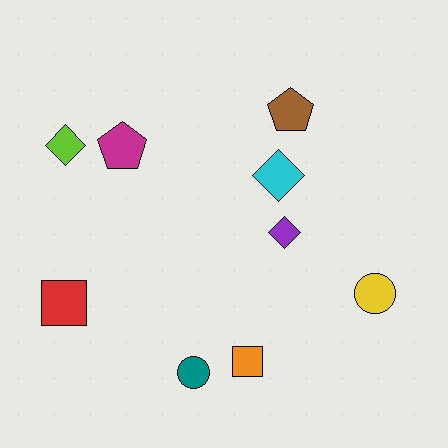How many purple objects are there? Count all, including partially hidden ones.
There is 1 purple object.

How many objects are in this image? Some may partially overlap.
There are 9 objects.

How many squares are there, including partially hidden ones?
There are 2 squares.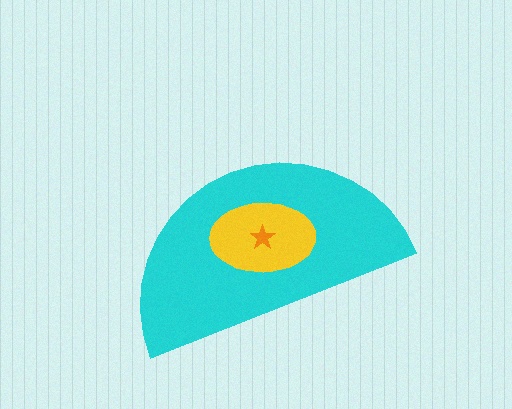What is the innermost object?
The orange star.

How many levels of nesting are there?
3.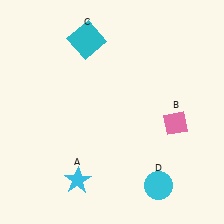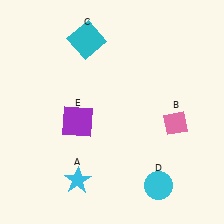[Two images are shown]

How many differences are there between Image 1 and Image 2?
There is 1 difference between the two images.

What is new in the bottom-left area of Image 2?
A purple square (E) was added in the bottom-left area of Image 2.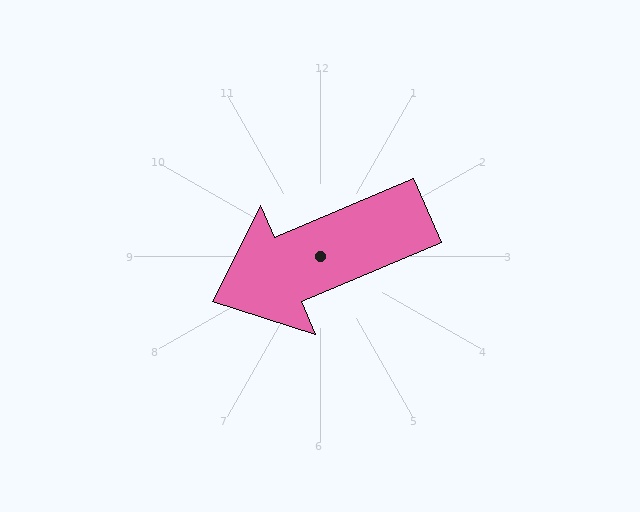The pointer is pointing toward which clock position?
Roughly 8 o'clock.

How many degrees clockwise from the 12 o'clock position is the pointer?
Approximately 247 degrees.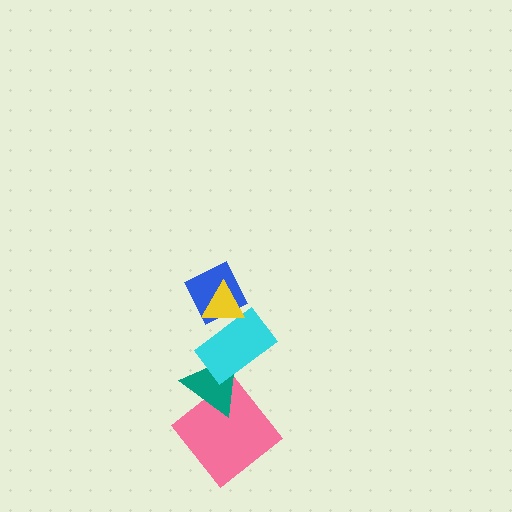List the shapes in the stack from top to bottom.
From top to bottom: the yellow triangle, the blue diamond, the cyan rectangle, the teal triangle, the pink diamond.